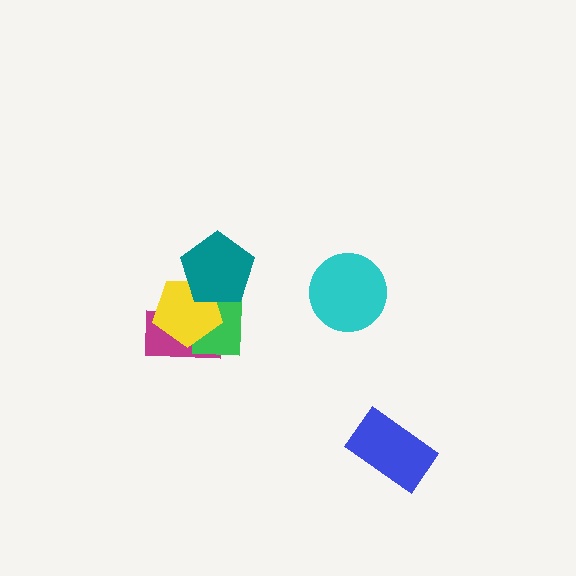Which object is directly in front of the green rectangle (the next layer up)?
The yellow pentagon is directly in front of the green rectangle.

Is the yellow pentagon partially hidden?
Yes, it is partially covered by another shape.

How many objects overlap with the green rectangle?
3 objects overlap with the green rectangle.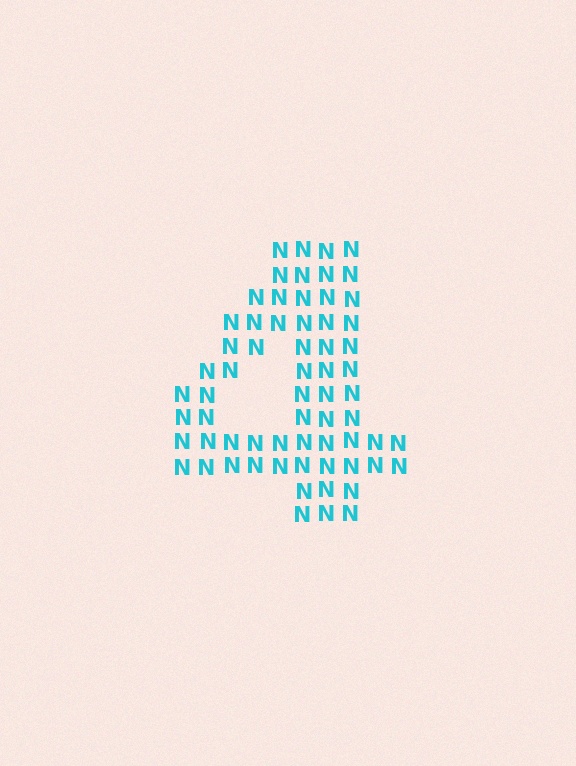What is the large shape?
The large shape is the digit 4.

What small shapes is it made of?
It is made of small letter N's.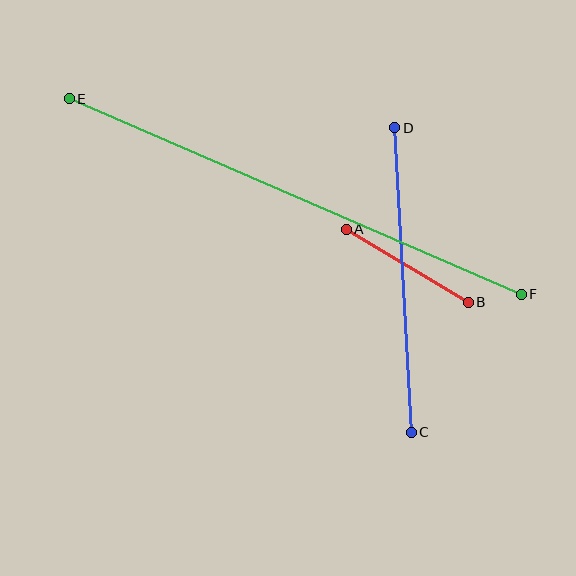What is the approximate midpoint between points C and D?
The midpoint is at approximately (403, 280) pixels.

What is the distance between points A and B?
The distance is approximately 142 pixels.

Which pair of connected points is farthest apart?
Points E and F are farthest apart.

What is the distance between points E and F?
The distance is approximately 492 pixels.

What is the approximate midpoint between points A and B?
The midpoint is at approximately (407, 266) pixels.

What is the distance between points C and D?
The distance is approximately 305 pixels.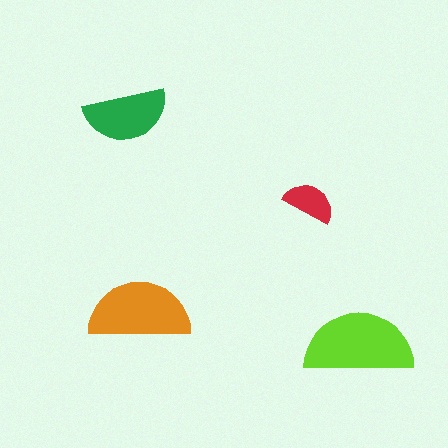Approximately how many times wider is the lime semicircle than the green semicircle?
About 1.5 times wider.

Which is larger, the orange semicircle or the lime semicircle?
The lime one.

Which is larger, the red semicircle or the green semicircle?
The green one.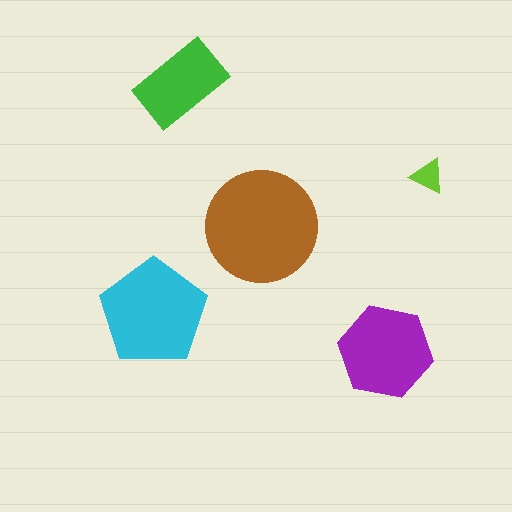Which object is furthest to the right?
The lime triangle is rightmost.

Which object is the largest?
The brown circle.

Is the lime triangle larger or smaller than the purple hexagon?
Smaller.